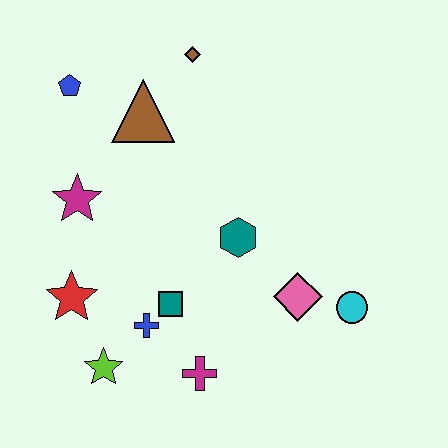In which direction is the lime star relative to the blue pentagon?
The lime star is below the blue pentagon.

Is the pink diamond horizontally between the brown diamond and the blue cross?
No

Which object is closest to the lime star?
The blue cross is closest to the lime star.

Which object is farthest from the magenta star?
The cyan circle is farthest from the magenta star.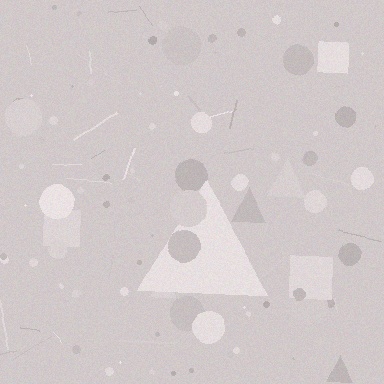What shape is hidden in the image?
A triangle is hidden in the image.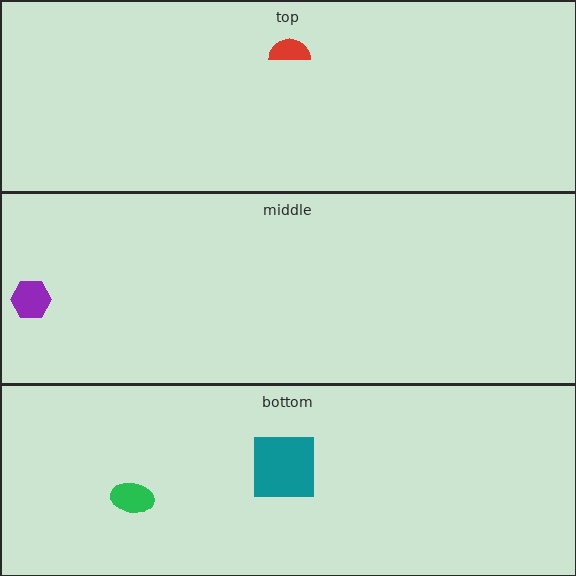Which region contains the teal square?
The bottom region.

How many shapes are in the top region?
1.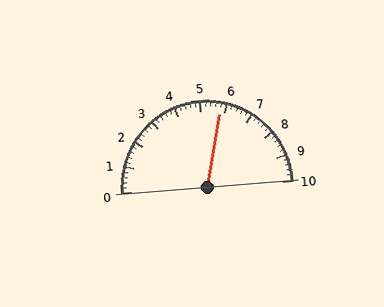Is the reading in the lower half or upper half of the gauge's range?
The reading is in the upper half of the range (0 to 10).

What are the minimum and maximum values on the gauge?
The gauge ranges from 0 to 10.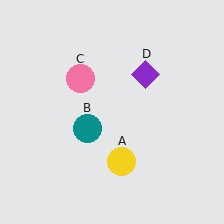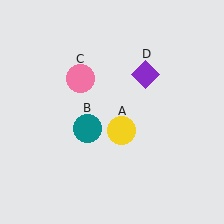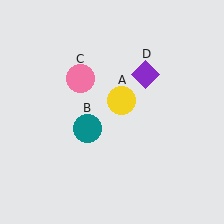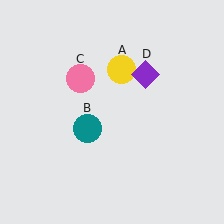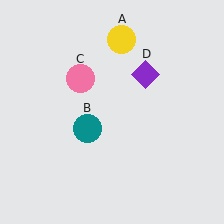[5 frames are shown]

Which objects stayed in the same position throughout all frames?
Teal circle (object B) and pink circle (object C) and purple diamond (object D) remained stationary.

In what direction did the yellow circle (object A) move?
The yellow circle (object A) moved up.